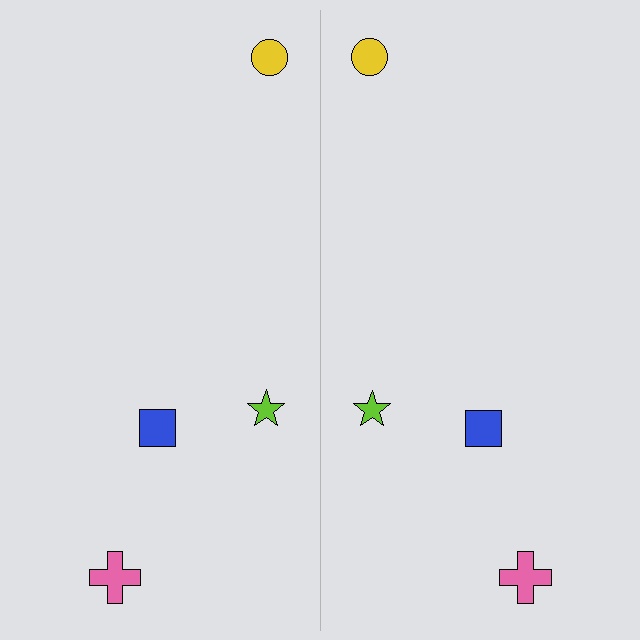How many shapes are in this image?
There are 8 shapes in this image.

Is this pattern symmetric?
Yes, this pattern has bilateral (reflection) symmetry.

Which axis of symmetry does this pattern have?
The pattern has a vertical axis of symmetry running through the center of the image.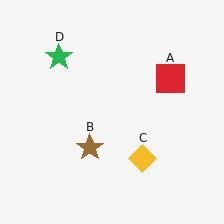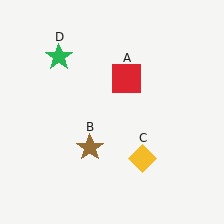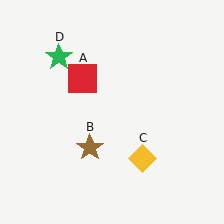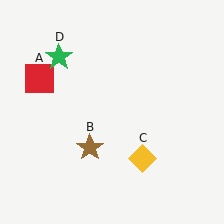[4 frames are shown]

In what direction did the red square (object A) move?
The red square (object A) moved left.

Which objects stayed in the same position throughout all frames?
Brown star (object B) and yellow diamond (object C) and green star (object D) remained stationary.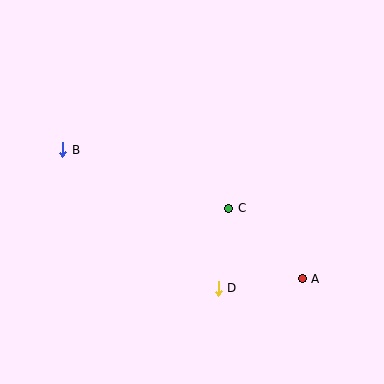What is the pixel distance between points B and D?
The distance between B and D is 208 pixels.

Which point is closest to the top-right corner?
Point C is closest to the top-right corner.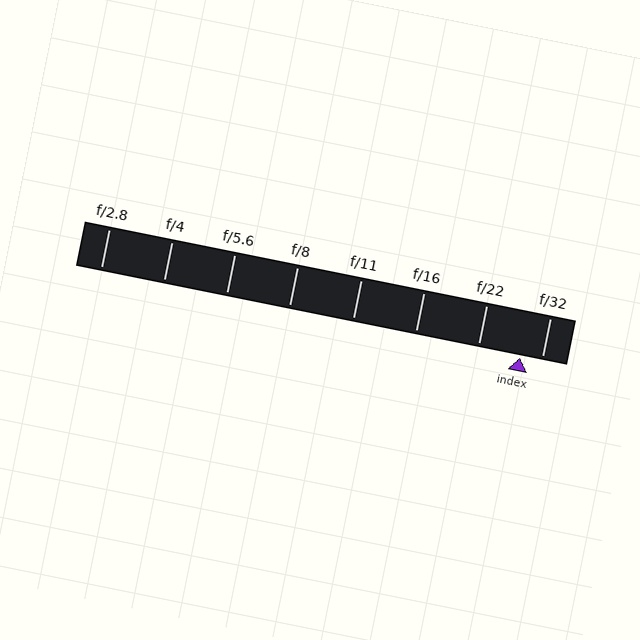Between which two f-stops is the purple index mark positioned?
The index mark is between f/22 and f/32.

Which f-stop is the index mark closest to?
The index mark is closest to f/32.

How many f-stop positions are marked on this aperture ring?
There are 8 f-stop positions marked.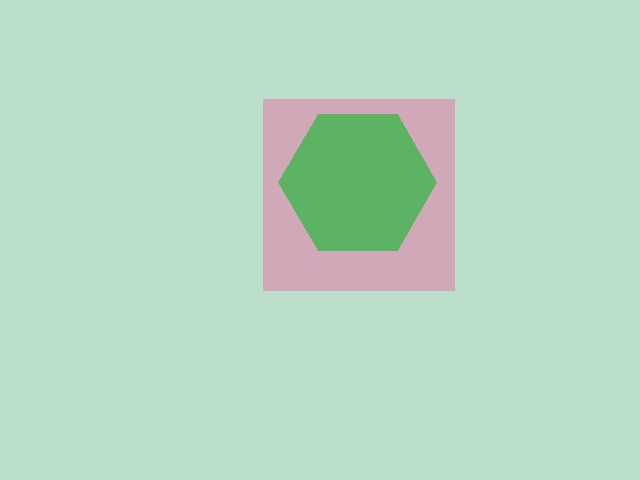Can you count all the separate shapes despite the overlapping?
Yes, there are 2 separate shapes.